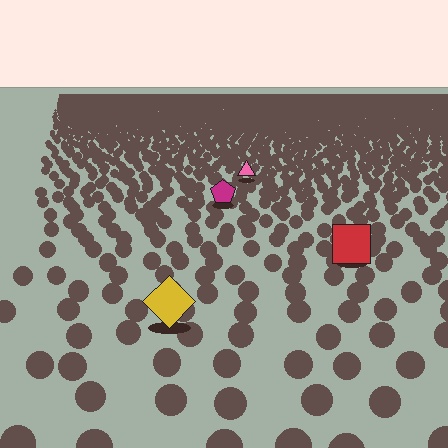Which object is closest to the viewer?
The yellow diamond is closest. The texture marks near it are larger and more spread out.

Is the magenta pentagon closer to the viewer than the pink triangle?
Yes. The magenta pentagon is closer — you can tell from the texture gradient: the ground texture is coarser near it.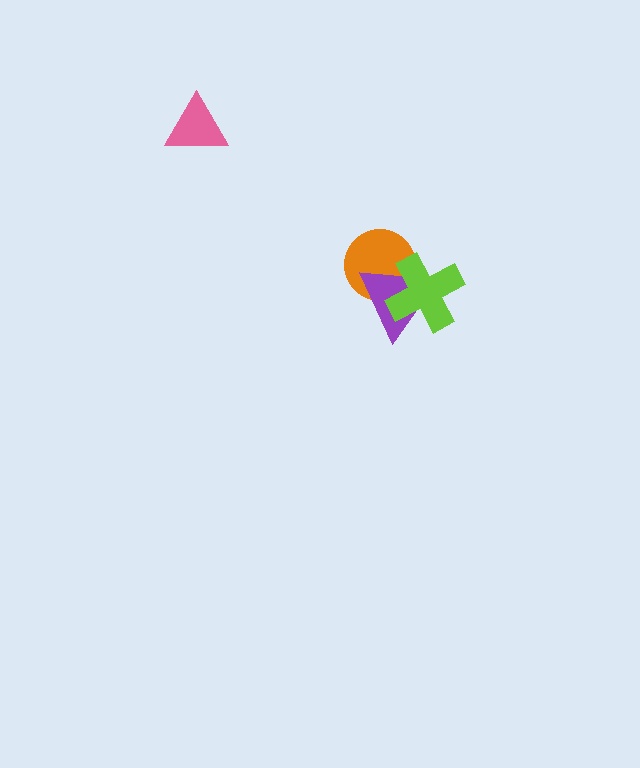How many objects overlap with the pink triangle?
0 objects overlap with the pink triangle.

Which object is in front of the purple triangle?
The lime cross is in front of the purple triangle.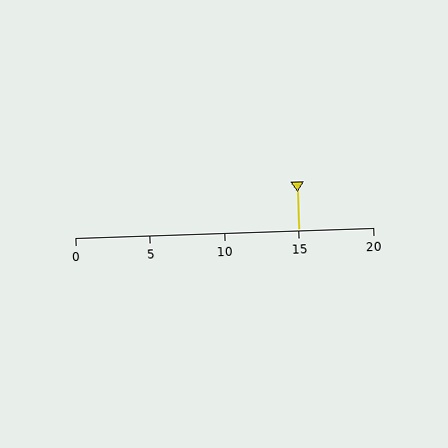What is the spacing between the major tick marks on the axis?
The major ticks are spaced 5 apart.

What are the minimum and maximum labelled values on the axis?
The axis runs from 0 to 20.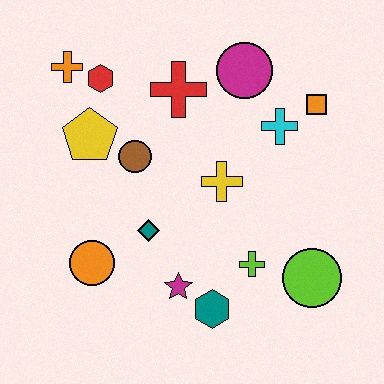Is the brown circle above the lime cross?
Yes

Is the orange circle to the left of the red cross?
Yes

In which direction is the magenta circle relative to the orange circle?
The magenta circle is above the orange circle.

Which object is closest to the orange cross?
The red hexagon is closest to the orange cross.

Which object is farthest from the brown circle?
The lime circle is farthest from the brown circle.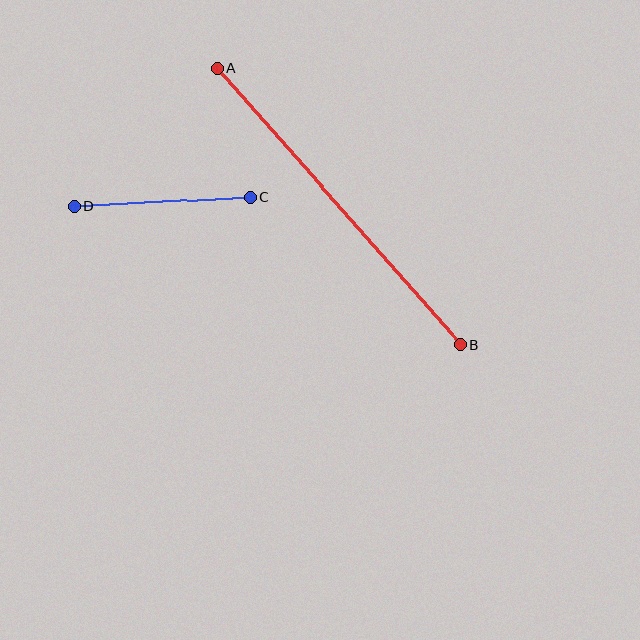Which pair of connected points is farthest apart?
Points A and B are farthest apart.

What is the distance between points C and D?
The distance is approximately 176 pixels.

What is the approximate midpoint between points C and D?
The midpoint is at approximately (163, 202) pixels.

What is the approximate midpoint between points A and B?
The midpoint is at approximately (339, 206) pixels.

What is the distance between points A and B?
The distance is approximately 368 pixels.